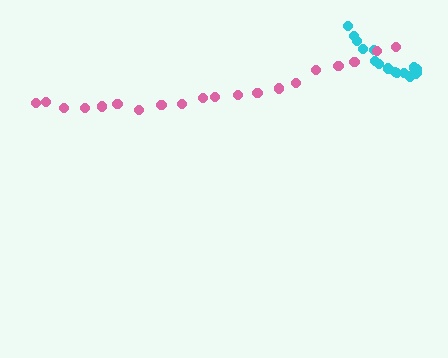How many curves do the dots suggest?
There are 2 distinct paths.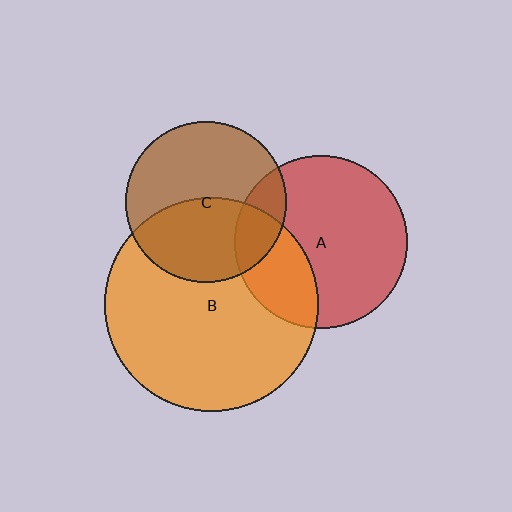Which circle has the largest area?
Circle B (orange).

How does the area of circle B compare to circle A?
Approximately 1.5 times.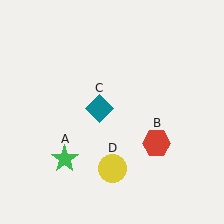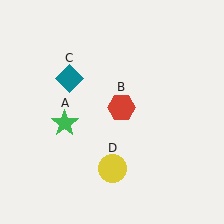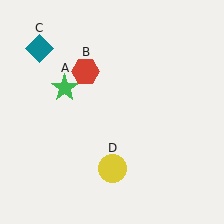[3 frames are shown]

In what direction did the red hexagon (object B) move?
The red hexagon (object B) moved up and to the left.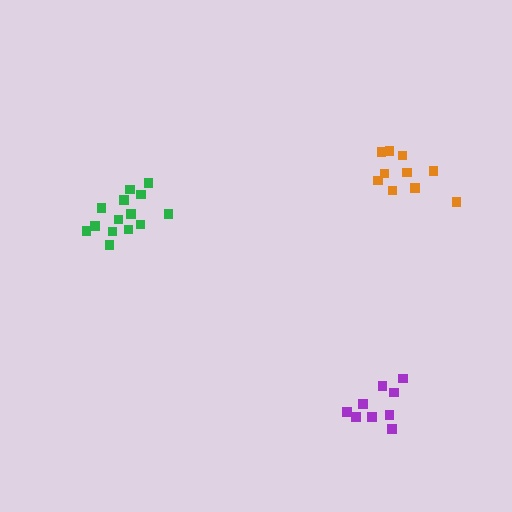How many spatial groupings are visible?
There are 3 spatial groupings.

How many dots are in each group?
Group 1: 14 dots, Group 2: 10 dots, Group 3: 9 dots (33 total).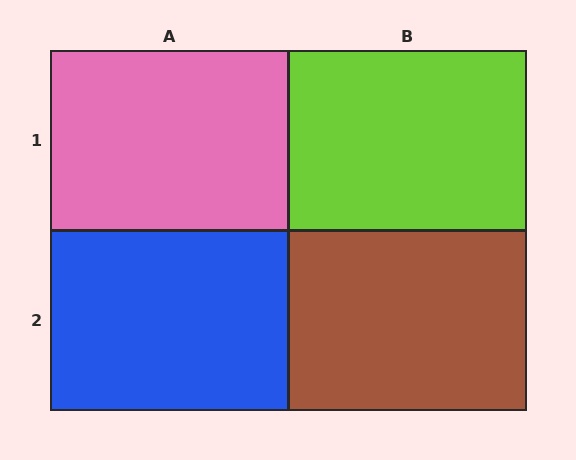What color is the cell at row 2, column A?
Blue.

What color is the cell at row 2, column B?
Brown.